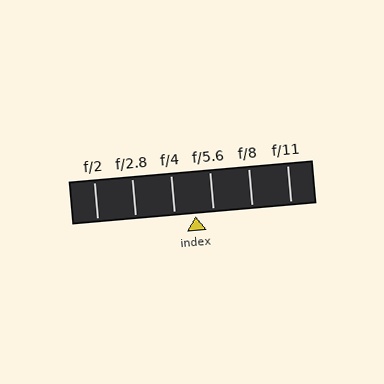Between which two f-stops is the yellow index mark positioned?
The index mark is between f/4 and f/5.6.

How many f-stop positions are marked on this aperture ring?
There are 6 f-stop positions marked.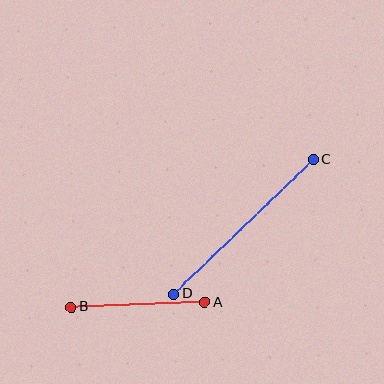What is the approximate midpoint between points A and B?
The midpoint is at approximately (138, 305) pixels.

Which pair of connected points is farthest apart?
Points C and D are farthest apart.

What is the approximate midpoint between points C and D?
The midpoint is at approximately (243, 227) pixels.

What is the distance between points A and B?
The distance is approximately 134 pixels.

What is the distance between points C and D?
The distance is approximately 194 pixels.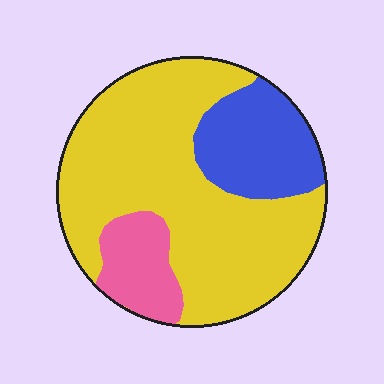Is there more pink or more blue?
Blue.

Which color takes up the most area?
Yellow, at roughly 65%.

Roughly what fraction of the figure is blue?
Blue takes up about one fifth (1/5) of the figure.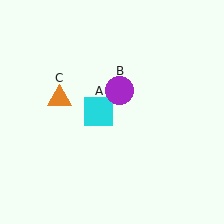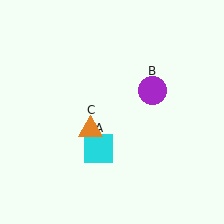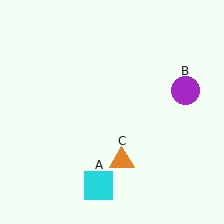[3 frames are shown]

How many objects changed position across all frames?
3 objects changed position: cyan square (object A), purple circle (object B), orange triangle (object C).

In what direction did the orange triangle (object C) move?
The orange triangle (object C) moved down and to the right.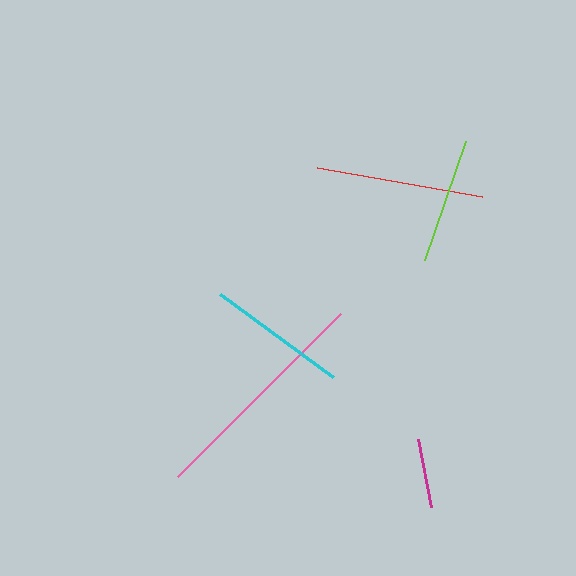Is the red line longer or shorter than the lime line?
The red line is longer than the lime line.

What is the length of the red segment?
The red segment is approximately 167 pixels long.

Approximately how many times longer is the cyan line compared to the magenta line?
The cyan line is approximately 2.0 times the length of the magenta line.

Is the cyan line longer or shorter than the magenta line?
The cyan line is longer than the magenta line.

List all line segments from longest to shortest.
From longest to shortest: pink, red, cyan, lime, magenta.